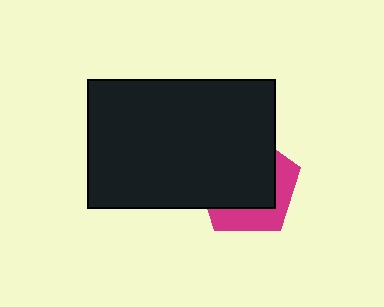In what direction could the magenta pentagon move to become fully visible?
The magenta pentagon could move toward the lower-right. That would shift it out from behind the black rectangle entirely.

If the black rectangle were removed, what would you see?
You would see the complete magenta pentagon.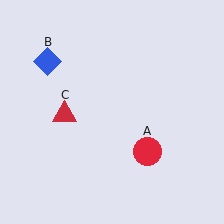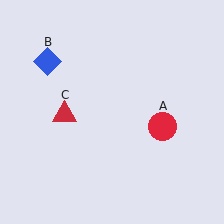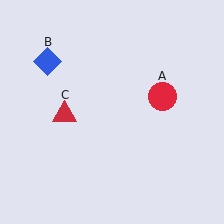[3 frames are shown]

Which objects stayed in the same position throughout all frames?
Blue diamond (object B) and red triangle (object C) remained stationary.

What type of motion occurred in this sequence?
The red circle (object A) rotated counterclockwise around the center of the scene.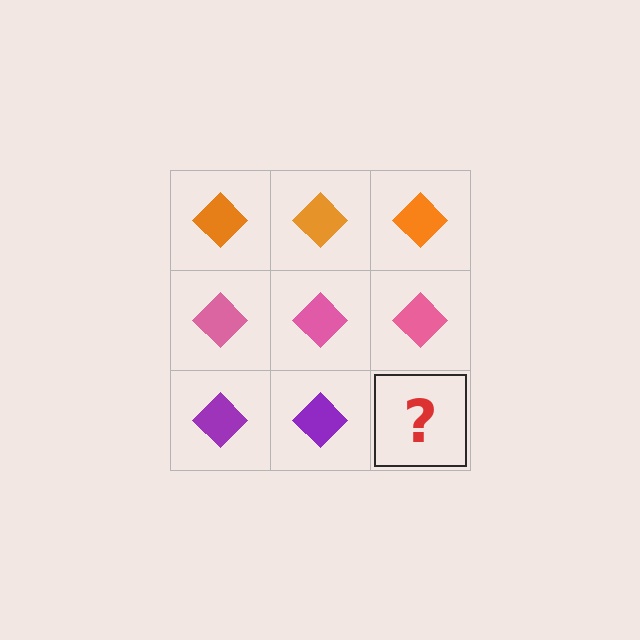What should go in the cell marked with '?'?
The missing cell should contain a purple diamond.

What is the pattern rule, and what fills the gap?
The rule is that each row has a consistent color. The gap should be filled with a purple diamond.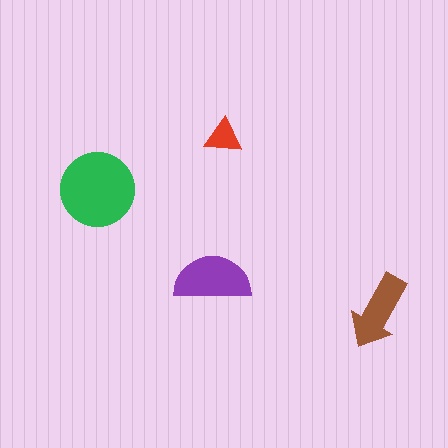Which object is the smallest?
The red triangle.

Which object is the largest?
The green circle.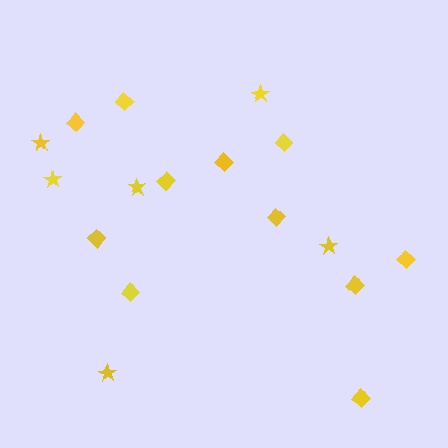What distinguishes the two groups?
There are 2 groups: one group of diamonds (11) and one group of stars (6).